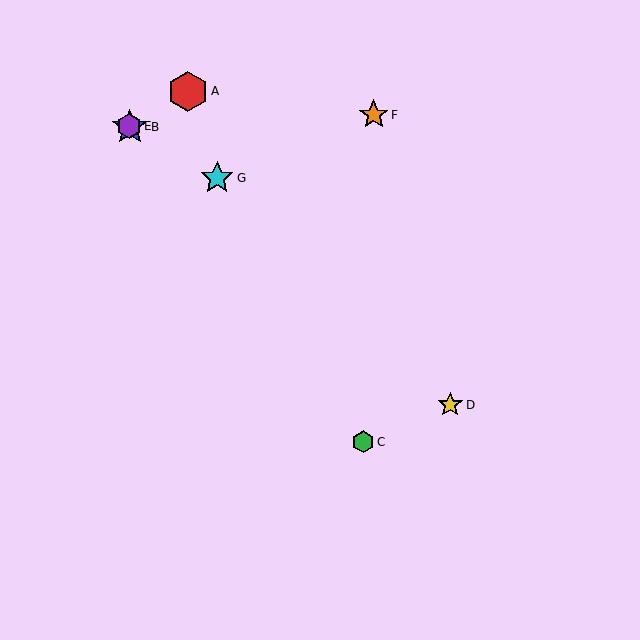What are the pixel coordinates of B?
Object B is at (130, 127).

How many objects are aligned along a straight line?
3 objects (B, C, E) are aligned along a straight line.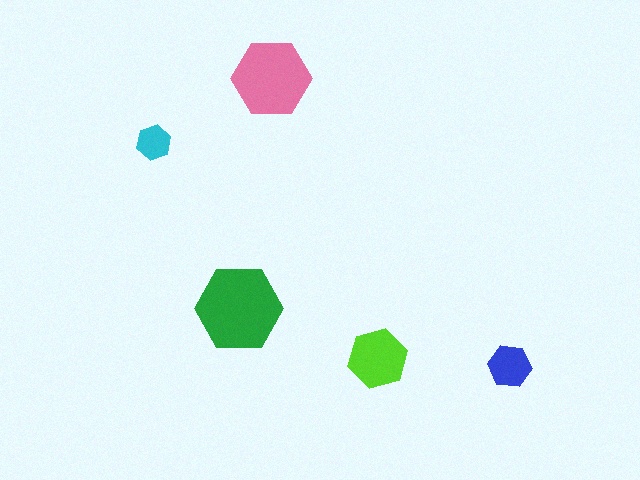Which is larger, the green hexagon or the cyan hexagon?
The green one.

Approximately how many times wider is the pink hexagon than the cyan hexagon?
About 2.5 times wider.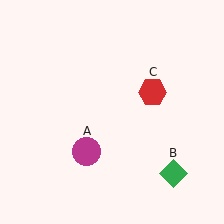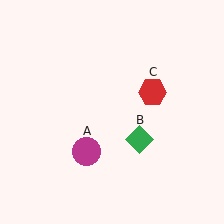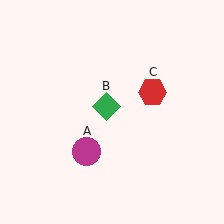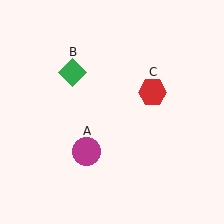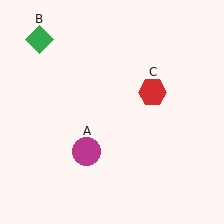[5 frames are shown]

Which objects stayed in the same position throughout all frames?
Magenta circle (object A) and red hexagon (object C) remained stationary.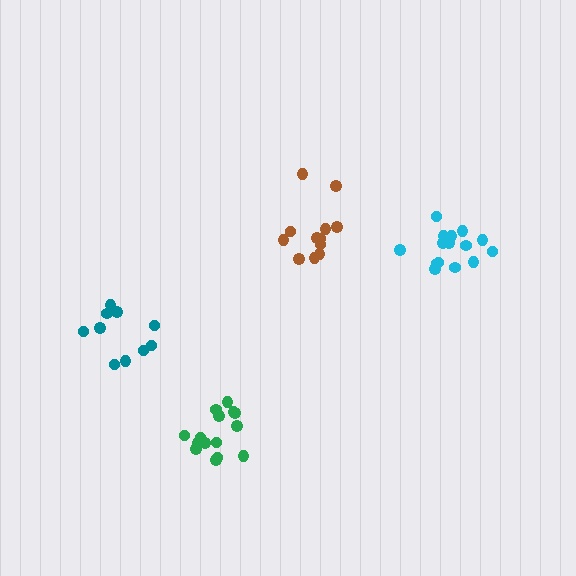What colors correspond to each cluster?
The clusters are colored: brown, green, teal, cyan.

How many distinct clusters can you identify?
There are 4 distinct clusters.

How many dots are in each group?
Group 1: 12 dots, Group 2: 15 dots, Group 3: 10 dots, Group 4: 15 dots (52 total).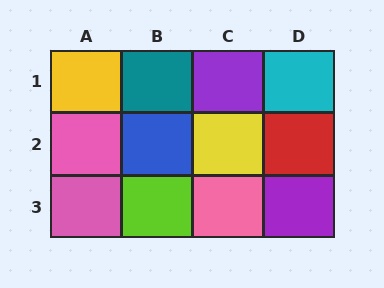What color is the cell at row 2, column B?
Blue.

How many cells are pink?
3 cells are pink.